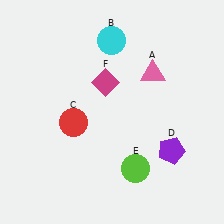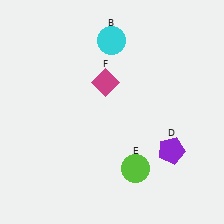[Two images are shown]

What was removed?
The pink triangle (A), the red circle (C) were removed in Image 2.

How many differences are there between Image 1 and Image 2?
There are 2 differences between the two images.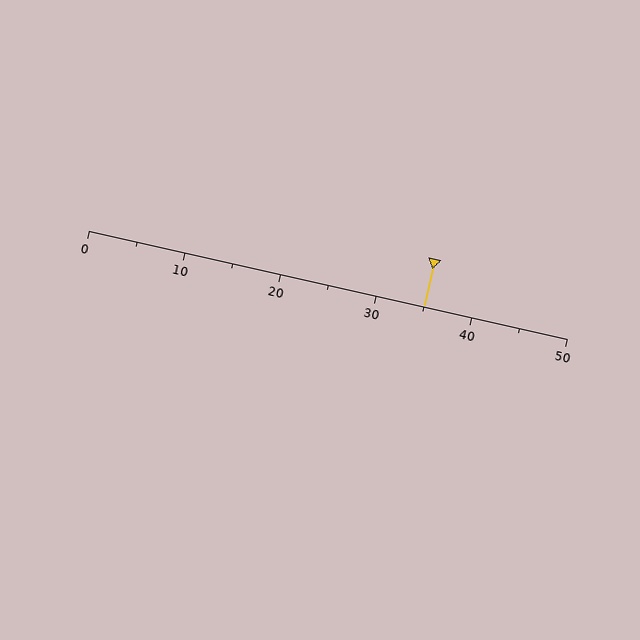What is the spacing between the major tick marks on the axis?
The major ticks are spaced 10 apart.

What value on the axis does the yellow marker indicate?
The marker indicates approximately 35.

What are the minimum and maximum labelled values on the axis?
The axis runs from 0 to 50.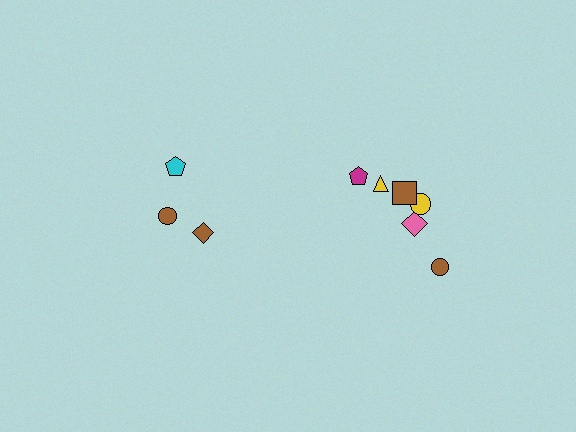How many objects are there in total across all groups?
There are 9 objects.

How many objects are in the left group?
There are 3 objects.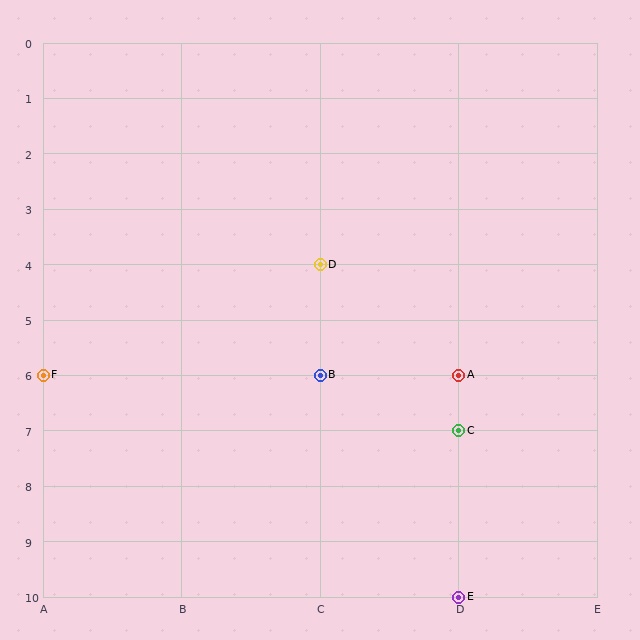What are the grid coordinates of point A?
Point A is at grid coordinates (D, 6).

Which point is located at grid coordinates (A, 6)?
Point F is at (A, 6).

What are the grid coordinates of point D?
Point D is at grid coordinates (C, 4).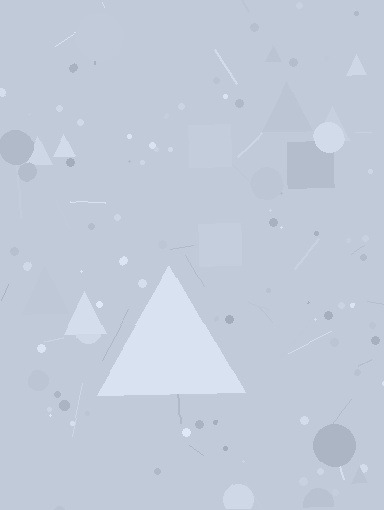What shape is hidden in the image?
A triangle is hidden in the image.